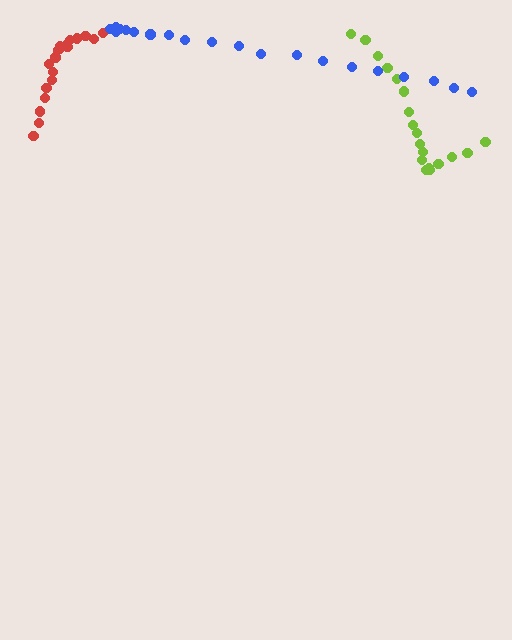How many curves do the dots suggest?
There are 3 distinct paths.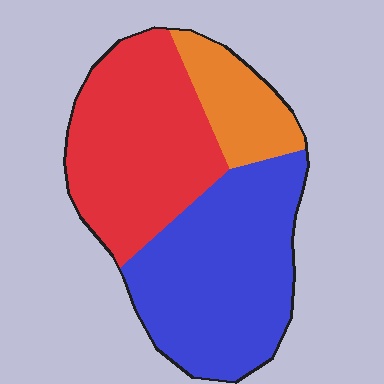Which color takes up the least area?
Orange, at roughly 15%.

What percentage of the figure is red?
Red takes up about two fifths (2/5) of the figure.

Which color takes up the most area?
Blue, at roughly 45%.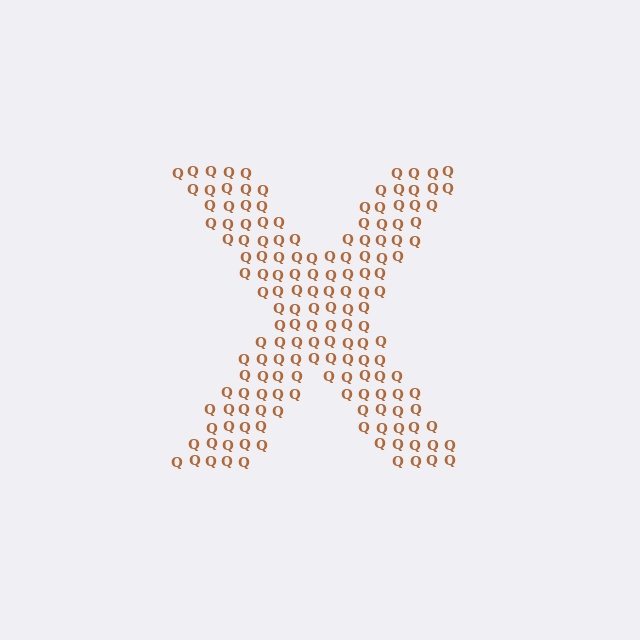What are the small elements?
The small elements are letter Q's.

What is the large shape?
The large shape is the letter X.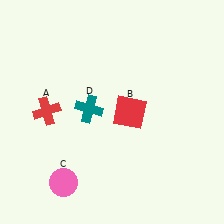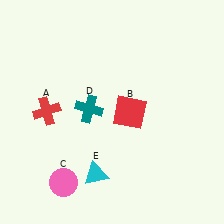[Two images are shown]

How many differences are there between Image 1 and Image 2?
There is 1 difference between the two images.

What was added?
A cyan triangle (E) was added in Image 2.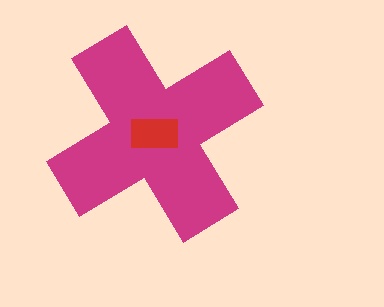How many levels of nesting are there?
2.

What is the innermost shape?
The red rectangle.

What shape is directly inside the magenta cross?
The red rectangle.